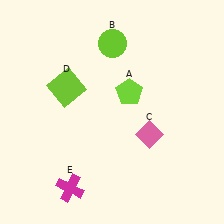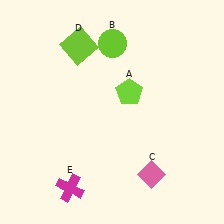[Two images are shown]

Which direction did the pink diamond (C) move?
The pink diamond (C) moved down.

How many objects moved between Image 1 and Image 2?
2 objects moved between the two images.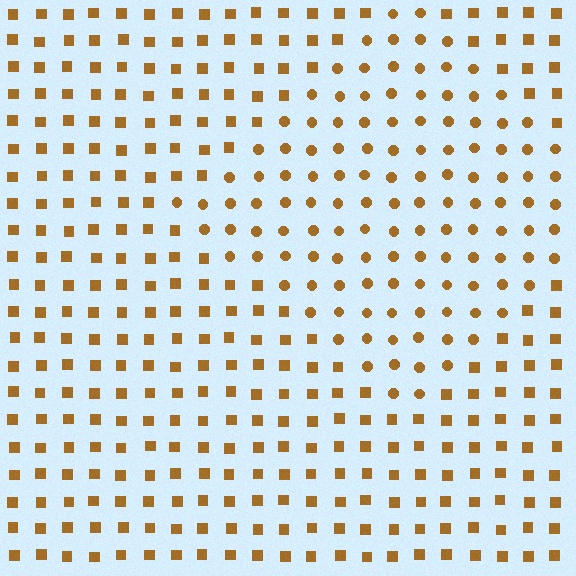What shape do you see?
I see a diamond.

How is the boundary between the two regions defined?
The boundary is defined by a change in element shape: circles inside vs. squares outside. All elements share the same color and spacing.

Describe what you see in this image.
The image is filled with small brown elements arranged in a uniform grid. A diamond-shaped region contains circles, while the surrounding area contains squares. The boundary is defined purely by the change in element shape.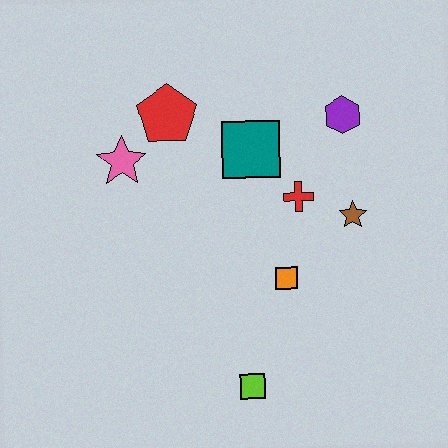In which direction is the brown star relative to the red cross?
The brown star is to the right of the red cross.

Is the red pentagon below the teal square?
No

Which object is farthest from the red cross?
The lime square is farthest from the red cross.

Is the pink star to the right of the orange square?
No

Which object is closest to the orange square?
The red cross is closest to the orange square.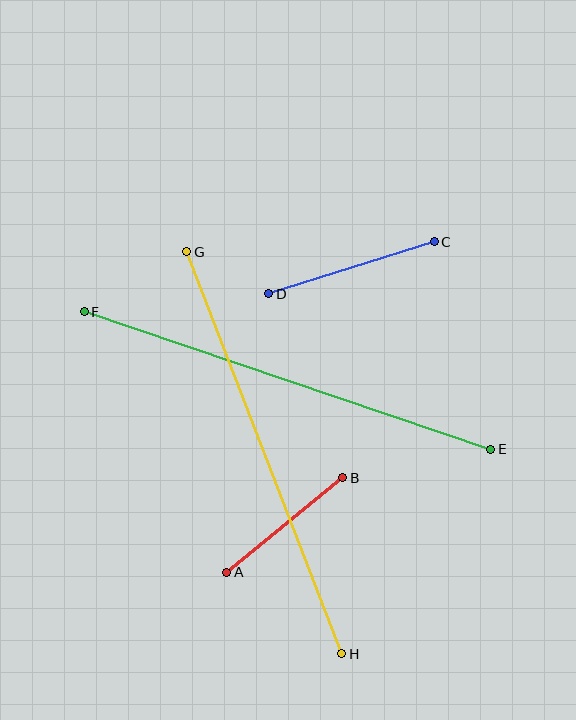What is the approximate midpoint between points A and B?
The midpoint is at approximately (285, 525) pixels.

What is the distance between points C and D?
The distance is approximately 174 pixels.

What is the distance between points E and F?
The distance is approximately 430 pixels.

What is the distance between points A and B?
The distance is approximately 149 pixels.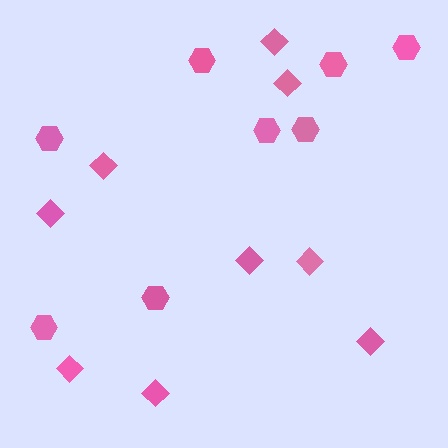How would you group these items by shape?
There are 2 groups: one group of diamonds (9) and one group of hexagons (8).